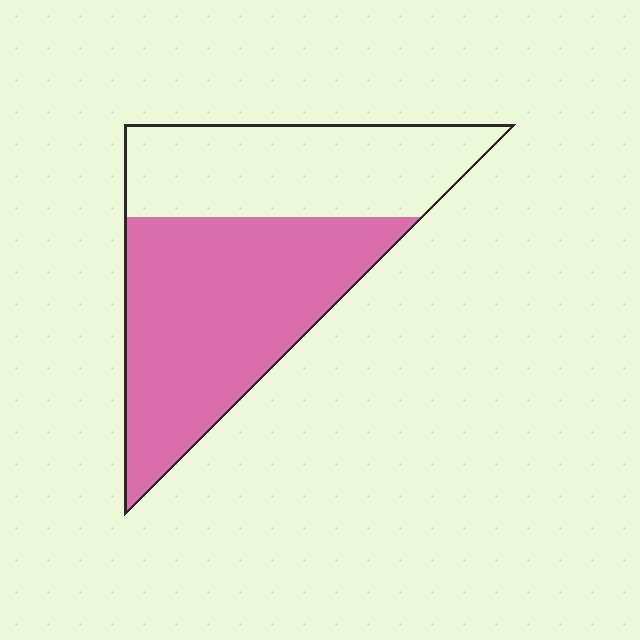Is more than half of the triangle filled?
Yes.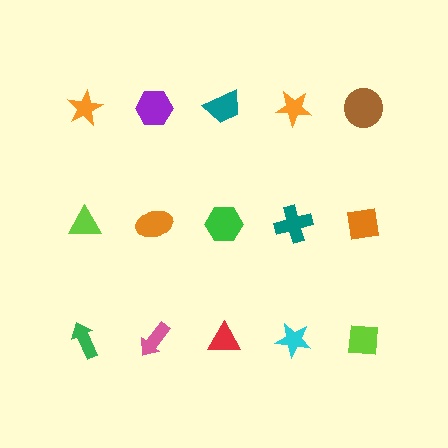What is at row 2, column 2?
An orange ellipse.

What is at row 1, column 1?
An orange star.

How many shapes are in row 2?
5 shapes.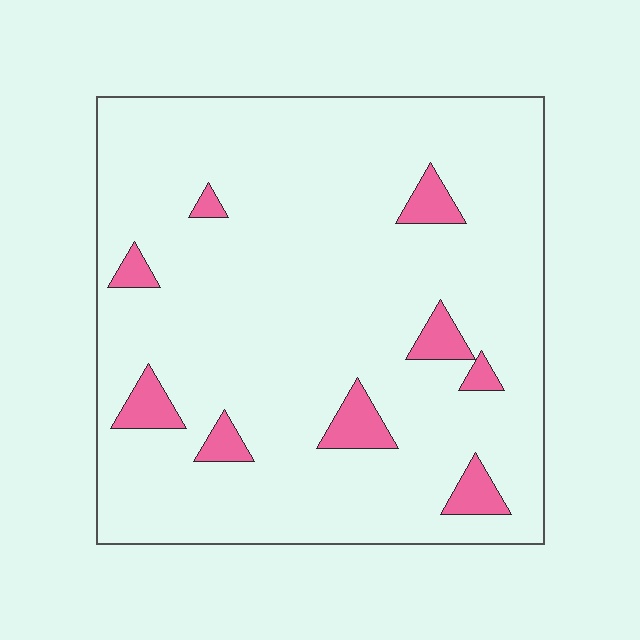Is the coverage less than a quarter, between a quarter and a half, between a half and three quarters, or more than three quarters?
Less than a quarter.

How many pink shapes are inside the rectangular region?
9.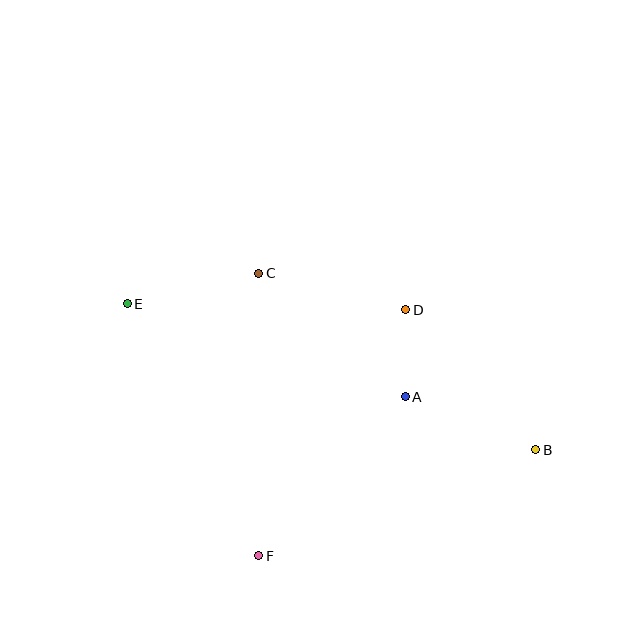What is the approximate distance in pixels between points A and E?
The distance between A and E is approximately 293 pixels.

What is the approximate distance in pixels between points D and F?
The distance between D and F is approximately 286 pixels.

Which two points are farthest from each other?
Points B and E are farthest from each other.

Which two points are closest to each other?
Points A and D are closest to each other.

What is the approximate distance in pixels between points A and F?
The distance between A and F is approximately 216 pixels.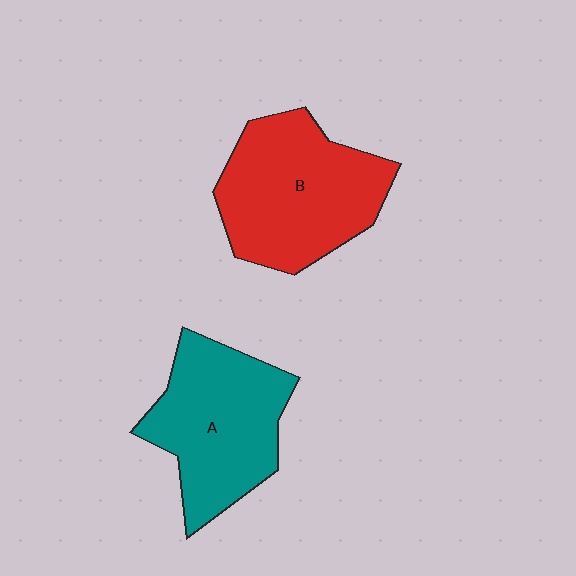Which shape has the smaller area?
Shape A (teal).